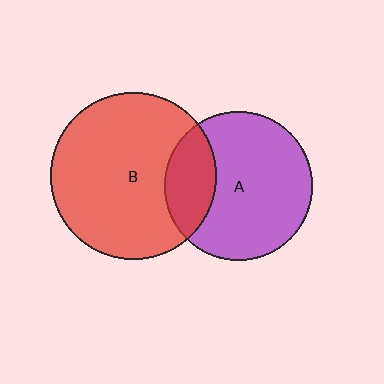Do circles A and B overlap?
Yes.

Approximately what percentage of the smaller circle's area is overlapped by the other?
Approximately 25%.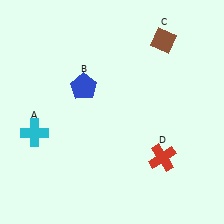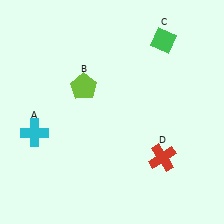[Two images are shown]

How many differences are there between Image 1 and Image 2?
There are 2 differences between the two images.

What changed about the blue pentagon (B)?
In Image 1, B is blue. In Image 2, it changed to lime.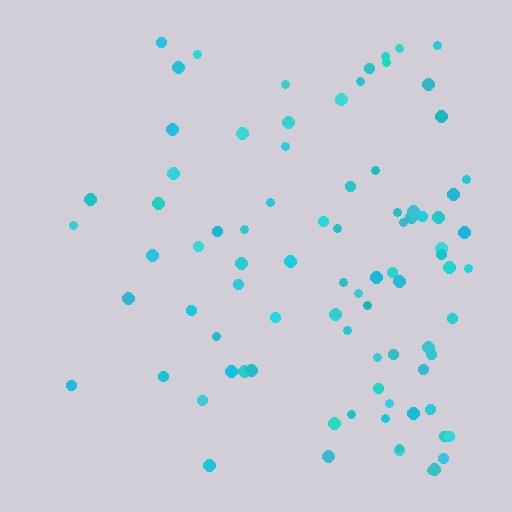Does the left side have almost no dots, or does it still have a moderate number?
Still a moderate number, just noticeably fewer than the right.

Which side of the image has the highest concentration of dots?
The right.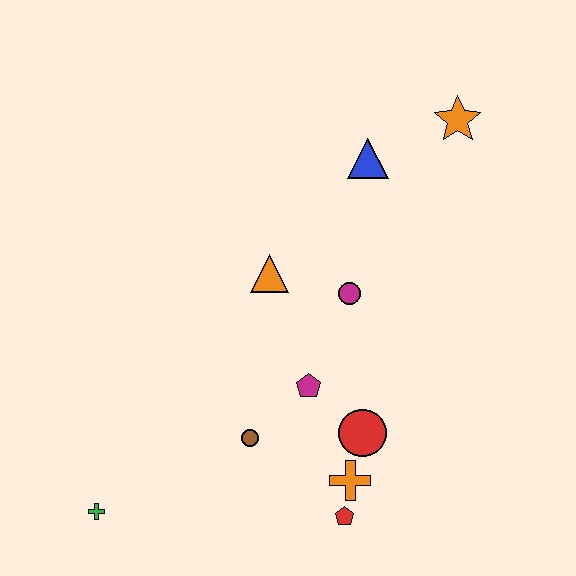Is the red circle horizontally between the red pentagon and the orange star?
Yes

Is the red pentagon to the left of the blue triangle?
Yes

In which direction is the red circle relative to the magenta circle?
The red circle is below the magenta circle.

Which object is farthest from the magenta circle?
The green cross is farthest from the magenta circle.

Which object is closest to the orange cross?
The red pentagon is closest to the orange cross.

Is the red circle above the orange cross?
Yes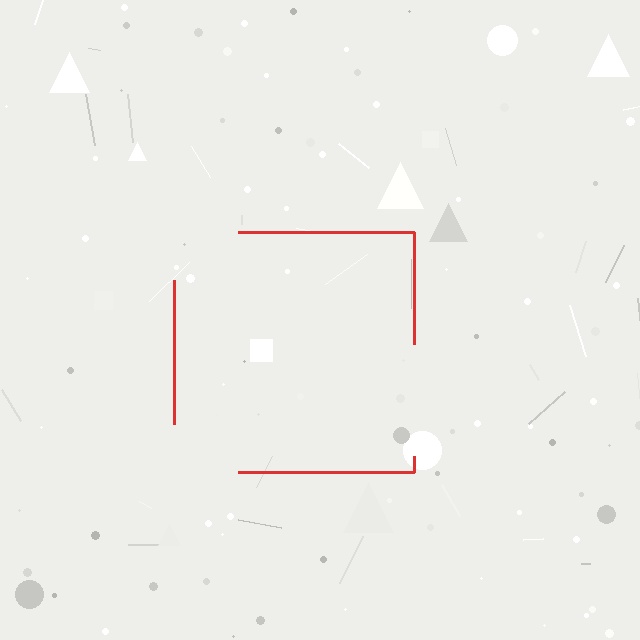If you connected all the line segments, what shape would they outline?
They would outline a square.